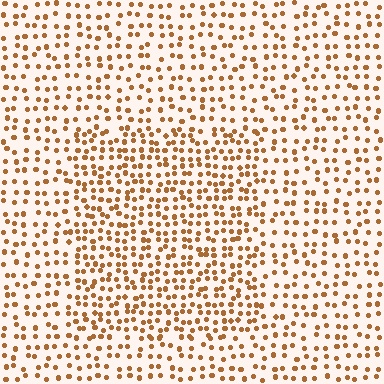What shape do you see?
I see a rectangle.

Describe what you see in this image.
The image contains small brown elements arranged at two different densities. A rectangle-shaped region is visible where the elements are more densely packed than the surrounding area.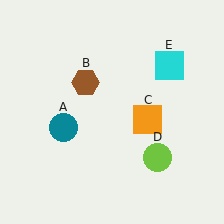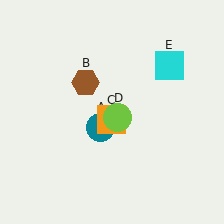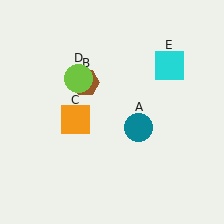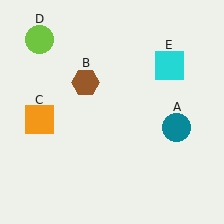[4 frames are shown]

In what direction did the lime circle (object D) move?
The lime circle (object D) moved up and to the left.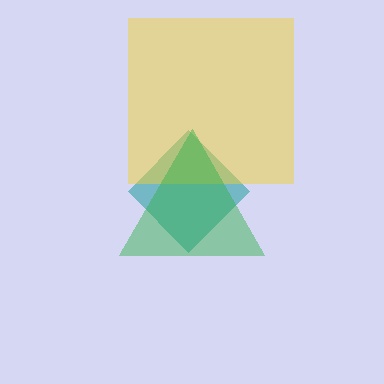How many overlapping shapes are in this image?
There are 3 overlapping shapes in the image.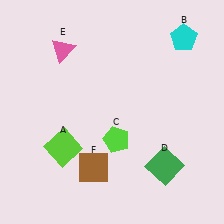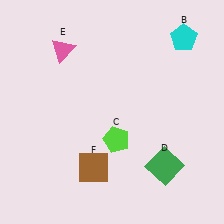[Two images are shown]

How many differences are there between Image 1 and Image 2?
There is 1 difference between the two images.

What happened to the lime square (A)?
The lime square (A) was removed in Image 2. It was in the bottom-left area of Image 1.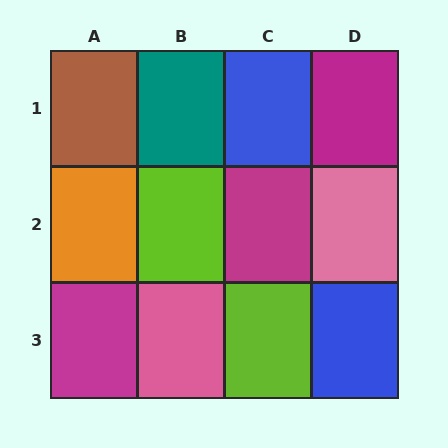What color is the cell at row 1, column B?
Teal.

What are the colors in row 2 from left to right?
Orange, lime, magenta, pink.